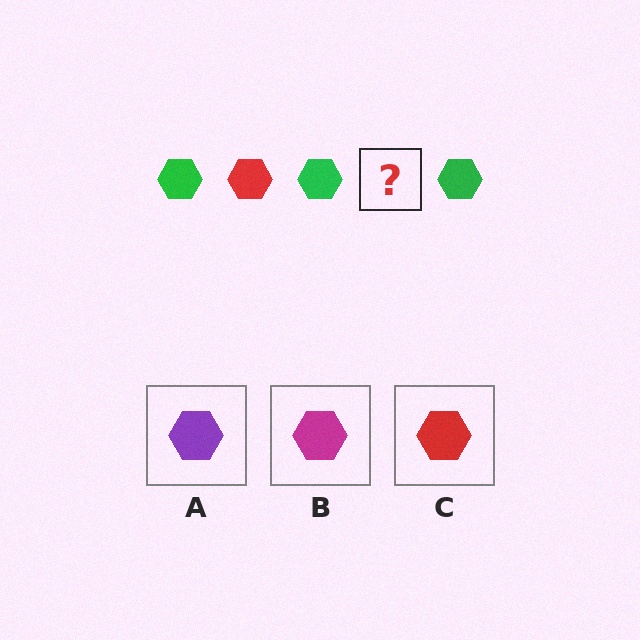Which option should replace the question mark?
Option C.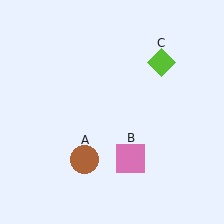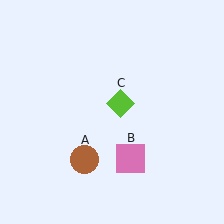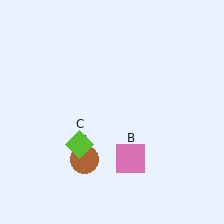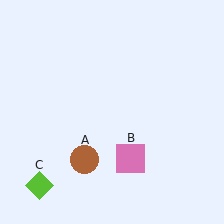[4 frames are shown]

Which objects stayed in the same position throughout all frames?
Brown circle (object A) and pink square (object B) remained stationary.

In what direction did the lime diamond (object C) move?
The lime diamond (object C) moved down and to the left.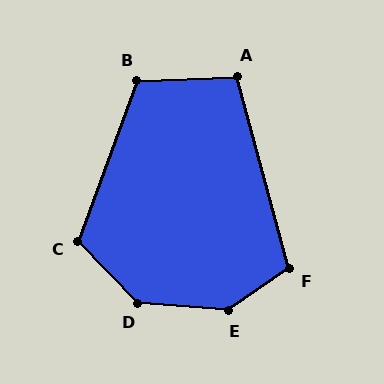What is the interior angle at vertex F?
Approximately 109 degrees (obtuse).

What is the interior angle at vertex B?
Approximately 113 degrees (obtuse).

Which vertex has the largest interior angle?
E, at approximately 141 degrees.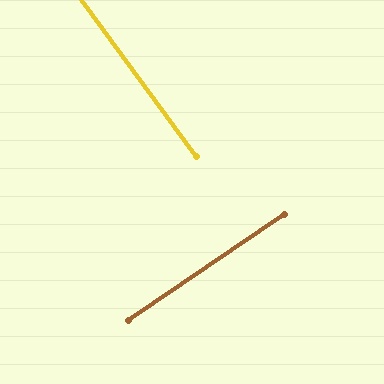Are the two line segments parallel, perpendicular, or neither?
Perpendicular — they meet at approximately 88°.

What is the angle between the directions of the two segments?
Approximately 88 degrees.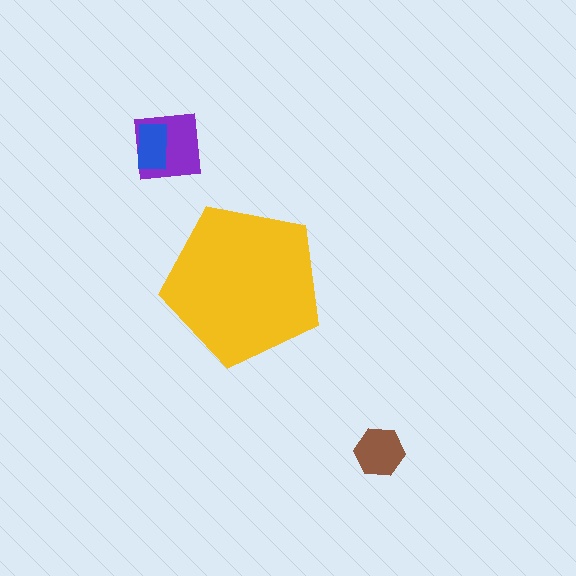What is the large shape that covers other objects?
A yellow pentagon.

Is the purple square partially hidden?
No, the purple square is fully visible.